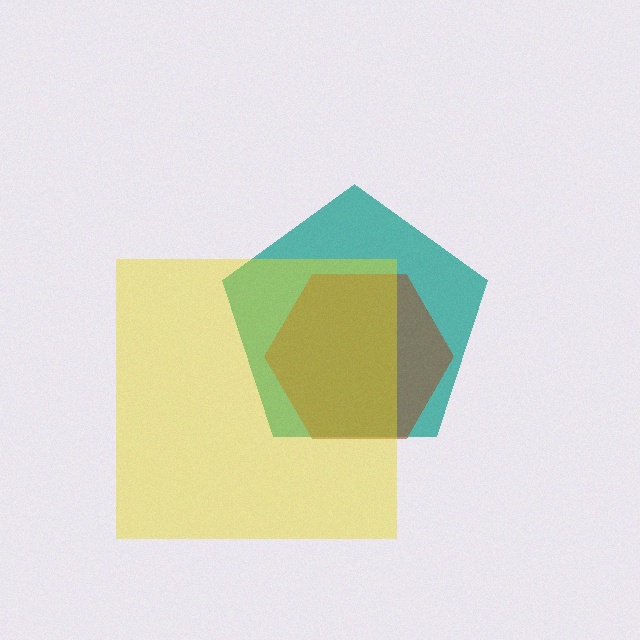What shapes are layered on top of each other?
The layered shapes are: a teal pentagon, a brown hexagon, a yellow square.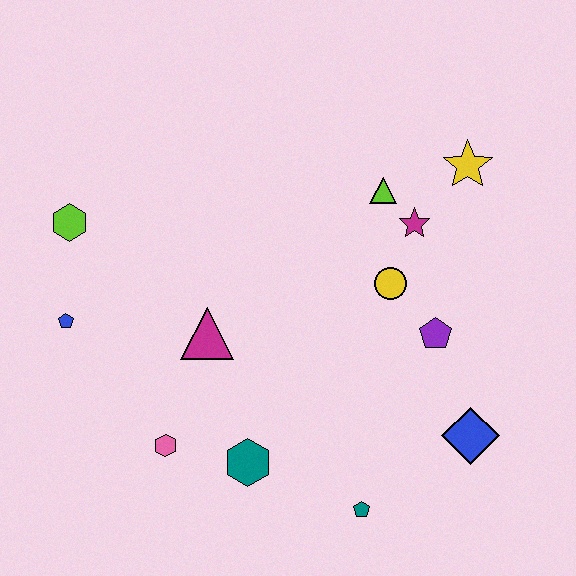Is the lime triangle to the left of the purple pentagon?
Yes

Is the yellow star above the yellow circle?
Yes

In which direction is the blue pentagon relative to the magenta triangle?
The blue pentagon is to the left of the magenta triangle.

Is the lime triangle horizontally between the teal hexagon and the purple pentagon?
Yes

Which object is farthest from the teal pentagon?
The lime hexagon is farthest from the teal pentagon.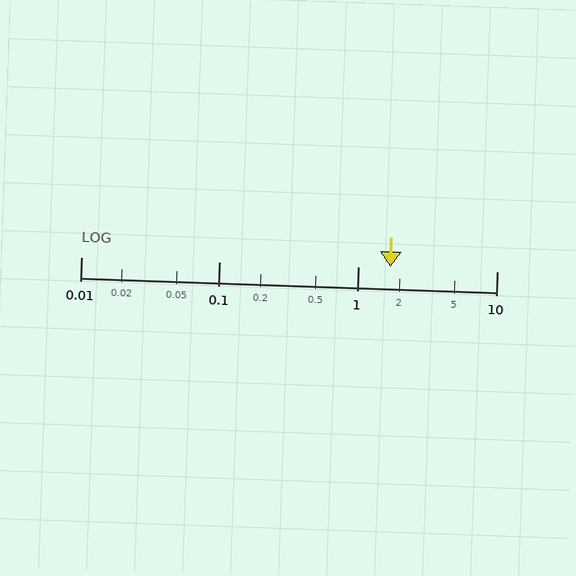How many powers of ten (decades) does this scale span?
The scale spans 3 decades, from 0.01 to 10.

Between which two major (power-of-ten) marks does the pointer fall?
The pointer is between 1 and 10.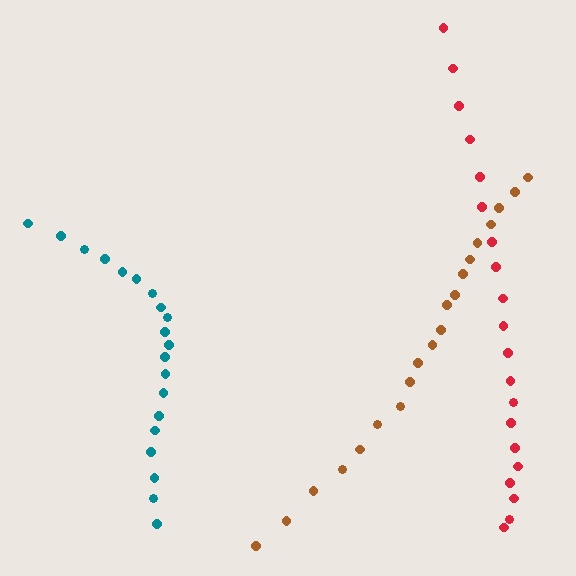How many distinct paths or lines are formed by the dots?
There are 3 distinct paths.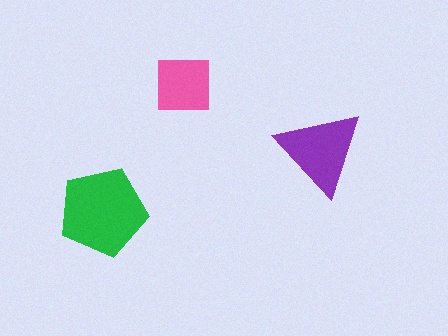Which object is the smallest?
The pink square.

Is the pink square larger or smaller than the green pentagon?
Smaller.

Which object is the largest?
The green pentagon.